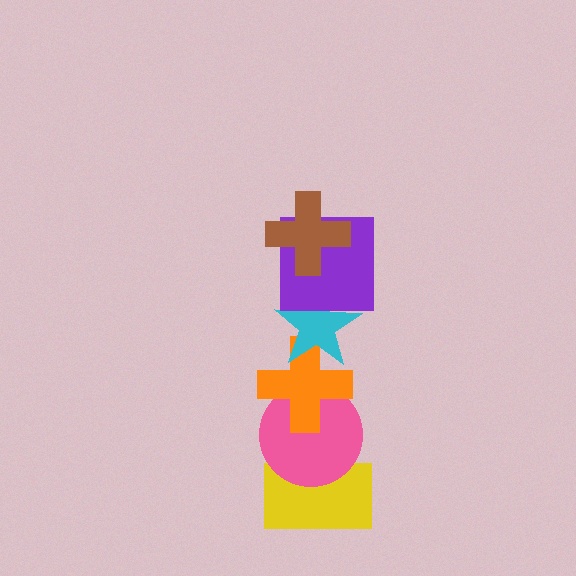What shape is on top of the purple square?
The brown cross is on top of the purple square.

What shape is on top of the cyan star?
The purple square is on top of the cyan star.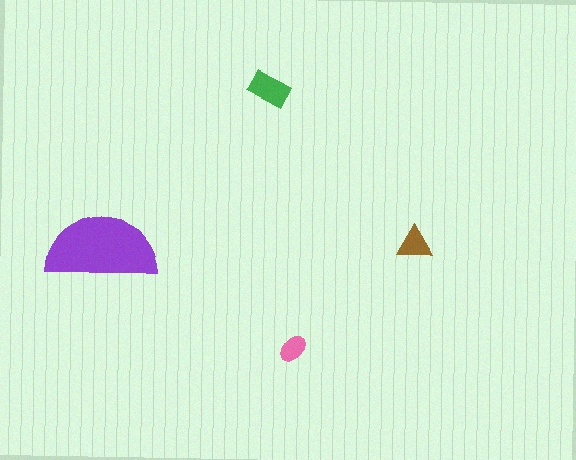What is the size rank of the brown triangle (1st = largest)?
3rd.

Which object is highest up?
The green rectangle is topmost.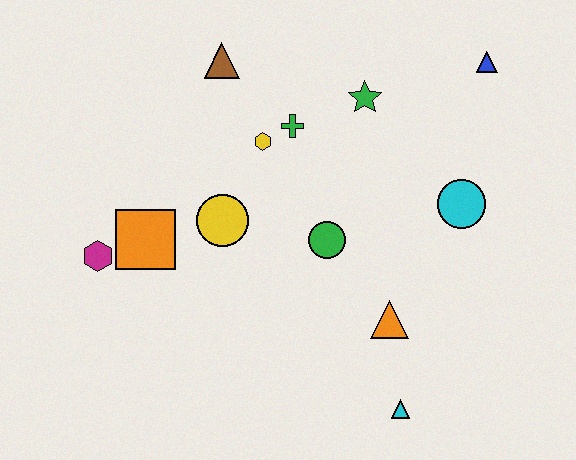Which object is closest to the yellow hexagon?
The green cross is closest to the yellow hexagon.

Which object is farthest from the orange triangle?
The brown triangle is farthest from the orange triangle.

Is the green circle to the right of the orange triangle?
No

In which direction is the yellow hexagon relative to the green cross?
The yellow hexagon is to the left of the green cross.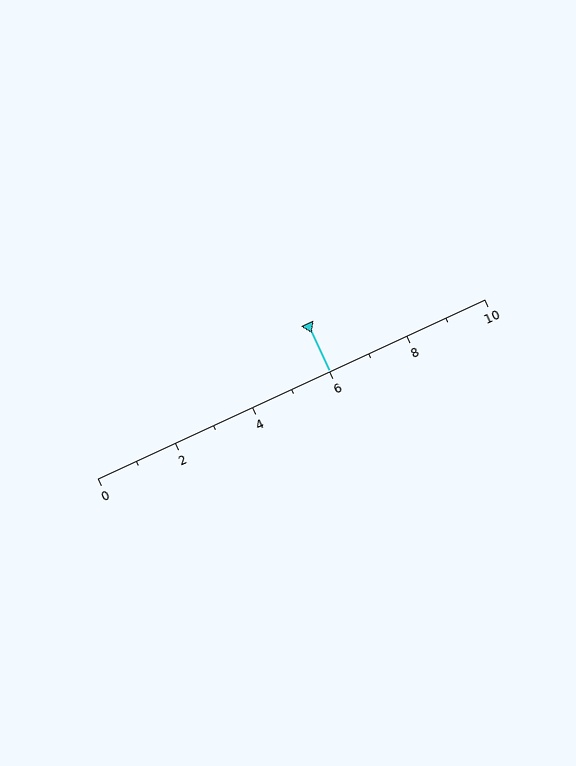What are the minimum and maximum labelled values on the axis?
The axis runs from 0 to 10.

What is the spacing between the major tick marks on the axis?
The major ticks are spaced 2 apart.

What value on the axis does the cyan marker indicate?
The marker indicates approximately 6.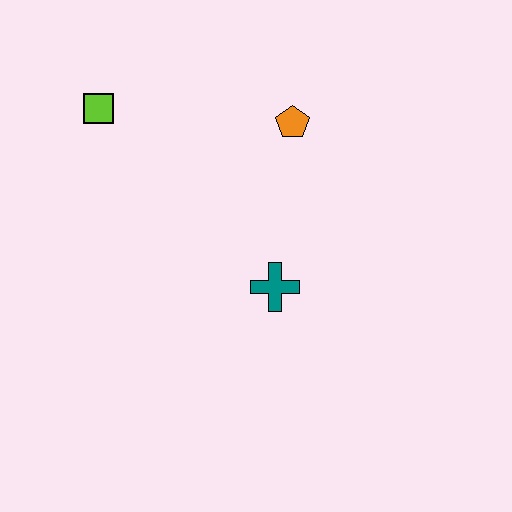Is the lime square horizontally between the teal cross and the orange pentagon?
No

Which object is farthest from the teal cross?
The lime square is farthest from the teal cross.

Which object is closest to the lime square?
The orange pentagon is closest to the lime square.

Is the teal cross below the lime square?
Yes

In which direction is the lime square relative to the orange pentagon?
The lime square is to the left of the orange pentagon.